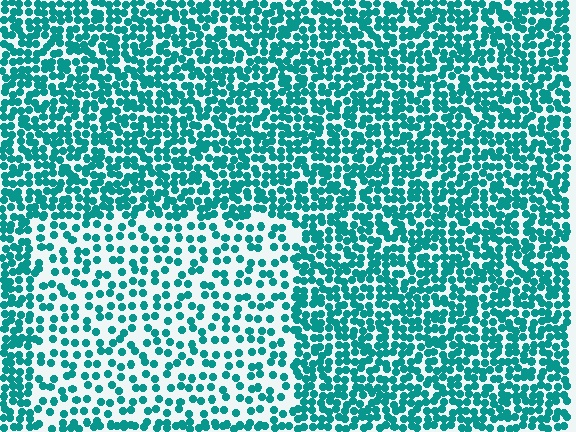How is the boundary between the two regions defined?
The boundary is defined by a change in element density (approximately 2.0x ratio). All elements are the same color, size, and shape.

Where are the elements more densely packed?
The elements are more densely packed outside the rectangle boundary.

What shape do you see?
I see a rectangle.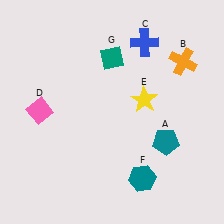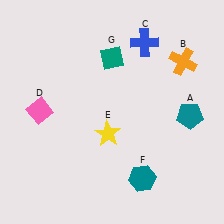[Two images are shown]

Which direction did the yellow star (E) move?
The yellow star (E) moved left.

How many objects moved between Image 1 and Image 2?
2 objects moved between the two images.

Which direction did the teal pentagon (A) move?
The teal pentagon (A) moved up.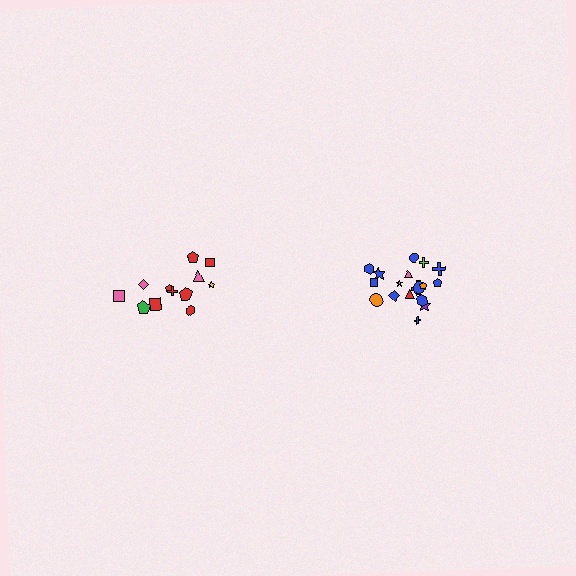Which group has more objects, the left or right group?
The right group.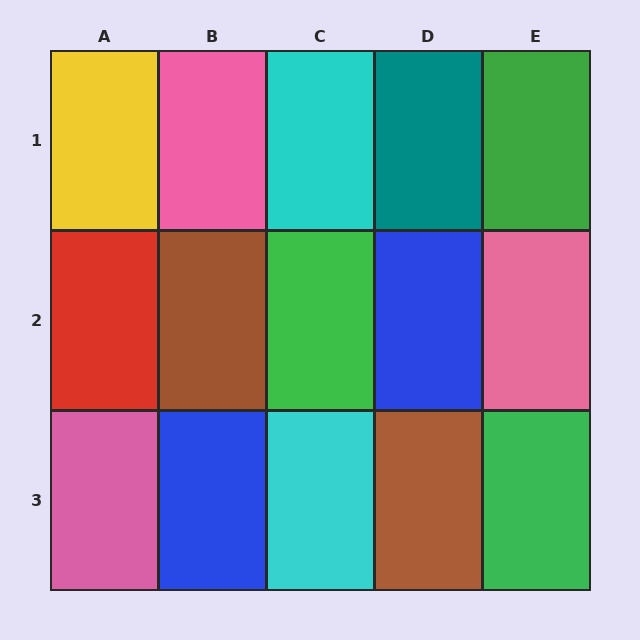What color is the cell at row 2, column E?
Pink.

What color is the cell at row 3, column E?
Green.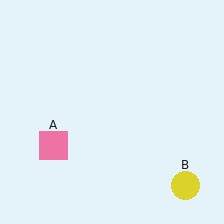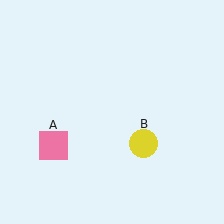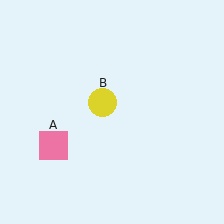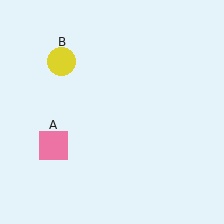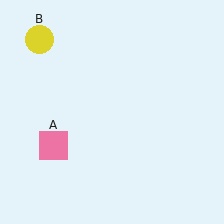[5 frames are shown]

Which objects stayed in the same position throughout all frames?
Pink square (object A) remained stationary.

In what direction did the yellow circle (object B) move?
The yellow circle (object B) moved up and to the left.